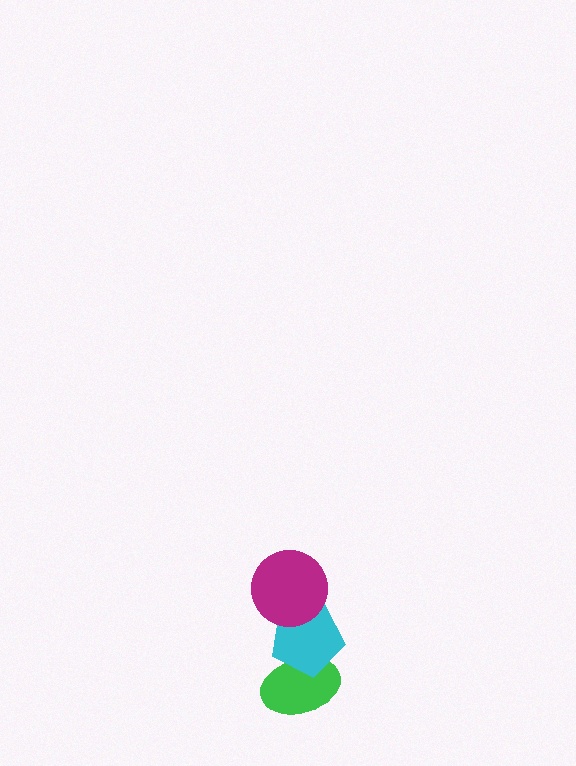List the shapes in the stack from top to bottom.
From top to bottom: the magenta circle, the cyan pentagon, the green ellipse.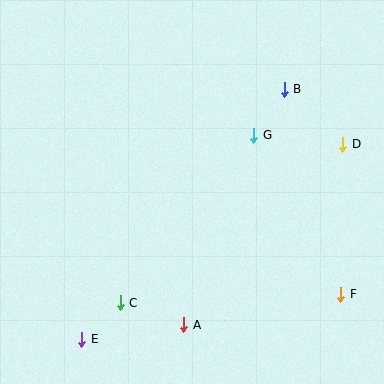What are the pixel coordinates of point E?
Point E is at (82, 339).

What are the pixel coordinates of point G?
Point G is at (254, 136).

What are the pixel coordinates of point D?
Point D is at (343, 144).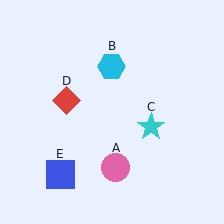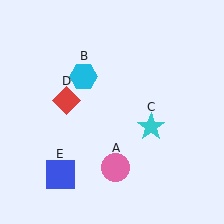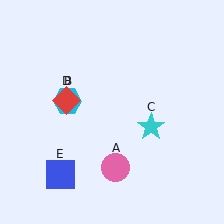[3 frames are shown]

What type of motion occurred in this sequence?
The cyan hexagon (object B) rotated counterclockwise around the center of the scene.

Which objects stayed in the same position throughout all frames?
Pink circle (object A) and cyan star (object C) and red diamond (object D) and blue square (object E) remained stationary.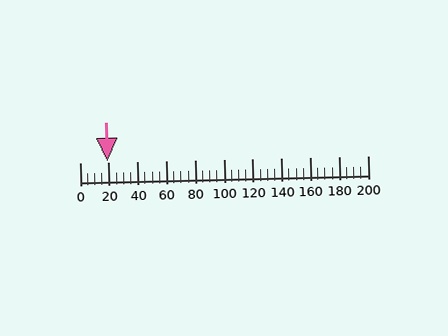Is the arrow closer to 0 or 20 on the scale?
The arrow is closer to 20.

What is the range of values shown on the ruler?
The ruler shows values from 0 to 200.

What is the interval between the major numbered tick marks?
The major tick marks are spaced 20 units apart.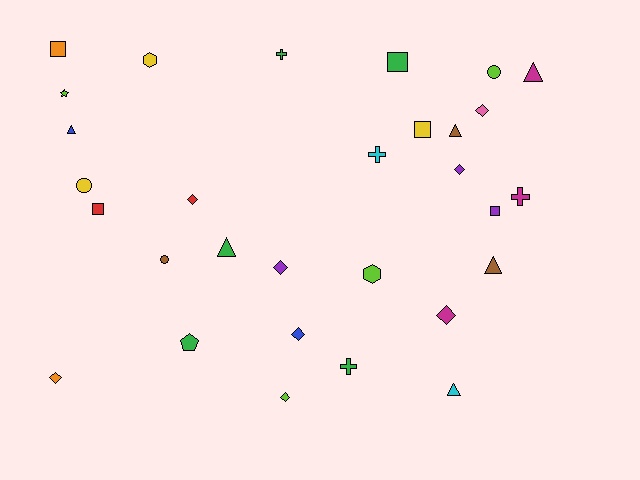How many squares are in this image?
There are 5 squares.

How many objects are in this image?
There are 30 objects.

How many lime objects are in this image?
There are 4 lime objects.